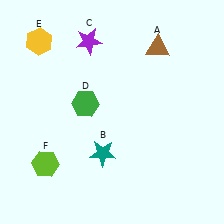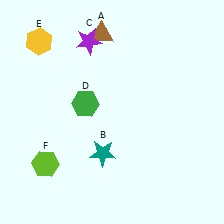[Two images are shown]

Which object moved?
The brown triangle (A) moved left.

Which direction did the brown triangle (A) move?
The brown triangle (A) moved left.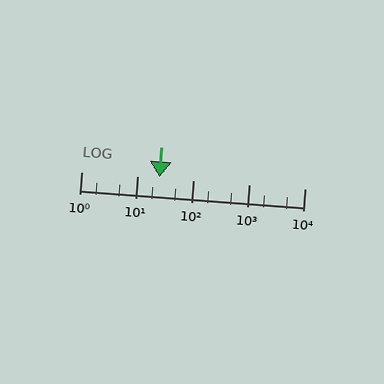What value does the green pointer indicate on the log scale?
The pointer indicates approximately 25.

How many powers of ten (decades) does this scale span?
The scale spans 4 decades, from 1 to 10000.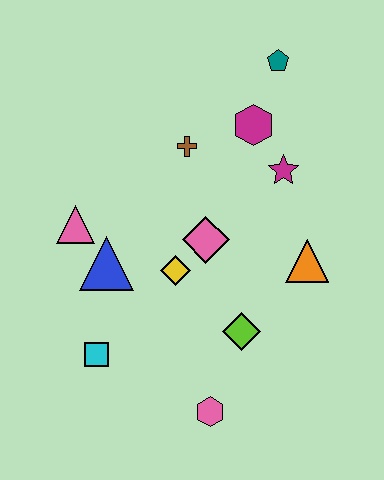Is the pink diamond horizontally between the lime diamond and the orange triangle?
No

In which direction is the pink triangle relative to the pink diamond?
The pink triangle is to the left of the pink diamond.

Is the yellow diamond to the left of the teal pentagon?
Yes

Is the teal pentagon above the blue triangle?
Yes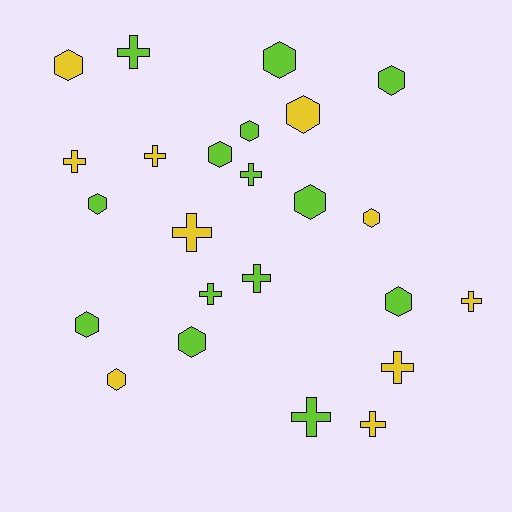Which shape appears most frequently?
Hexagon, with 13 objects.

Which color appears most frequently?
Lime, with 14 objects.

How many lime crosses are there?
There are 5 lime crosses.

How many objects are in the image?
There are 24 objects.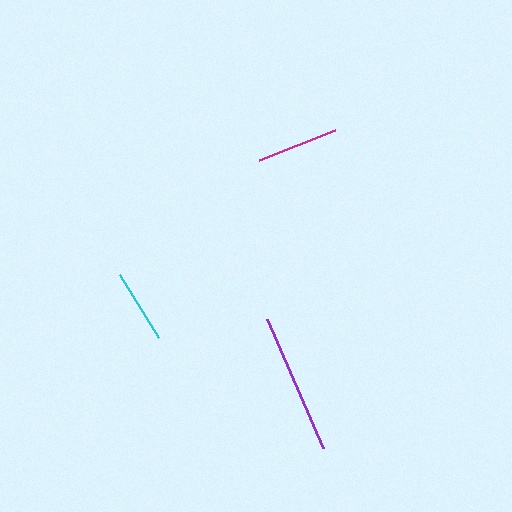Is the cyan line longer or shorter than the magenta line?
The magenta line is longer than the cyan line.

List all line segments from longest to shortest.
From longest to shortest: purple, magenta, cyan.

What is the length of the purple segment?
The purple segment is approximately 141 pixels long.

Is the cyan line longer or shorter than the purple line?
The purple line is longer than the cyan line.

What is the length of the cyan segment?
The cyan segment is approximately 74 pixels long.